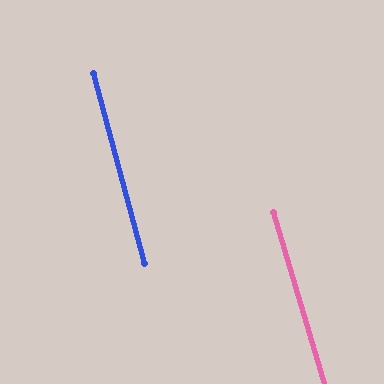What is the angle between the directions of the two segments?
Approximately 2 degrees.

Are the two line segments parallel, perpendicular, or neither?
Parallel — their directions differ by only 1.5°.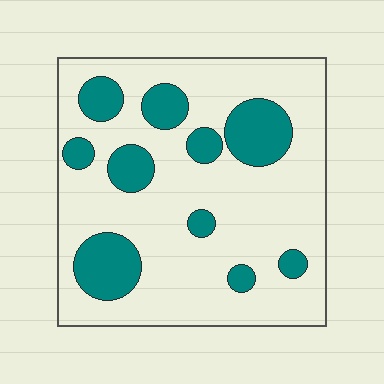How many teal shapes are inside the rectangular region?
10.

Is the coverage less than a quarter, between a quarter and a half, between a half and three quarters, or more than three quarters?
Less than a quarter.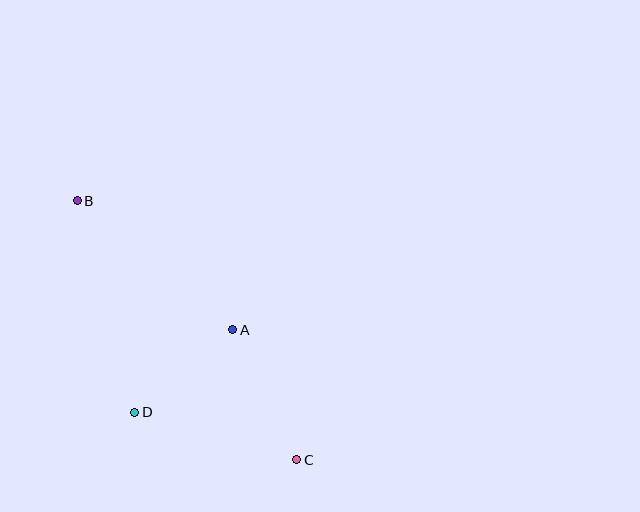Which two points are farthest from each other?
Points B and C are farthest from each other.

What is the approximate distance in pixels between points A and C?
The distance between A and C is approximately 145 pixels.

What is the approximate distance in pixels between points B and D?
The distance between B and D is approximately 219 pixels.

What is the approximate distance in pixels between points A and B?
The distance between A and B is approximately 202 pixels.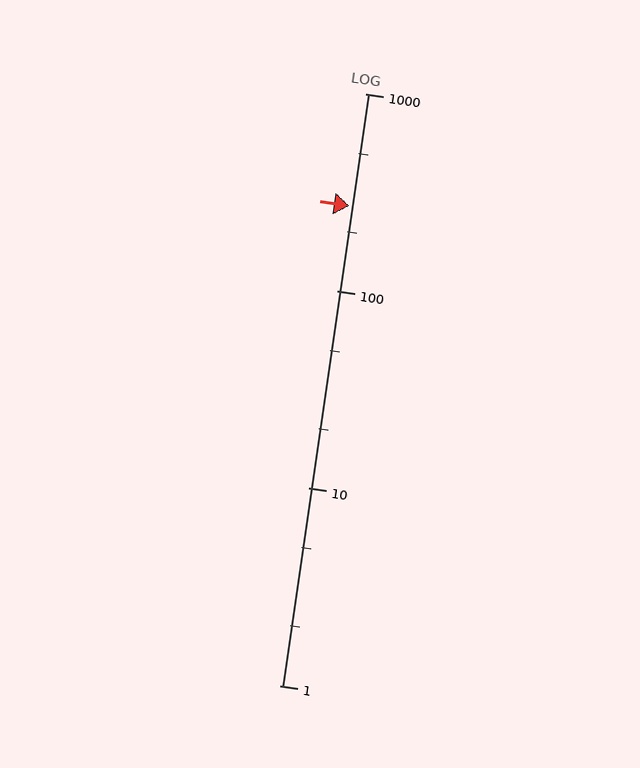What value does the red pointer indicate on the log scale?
The pointer indicates approximately 270.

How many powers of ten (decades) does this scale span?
The scale spans 3 decades, from 1 to 1000.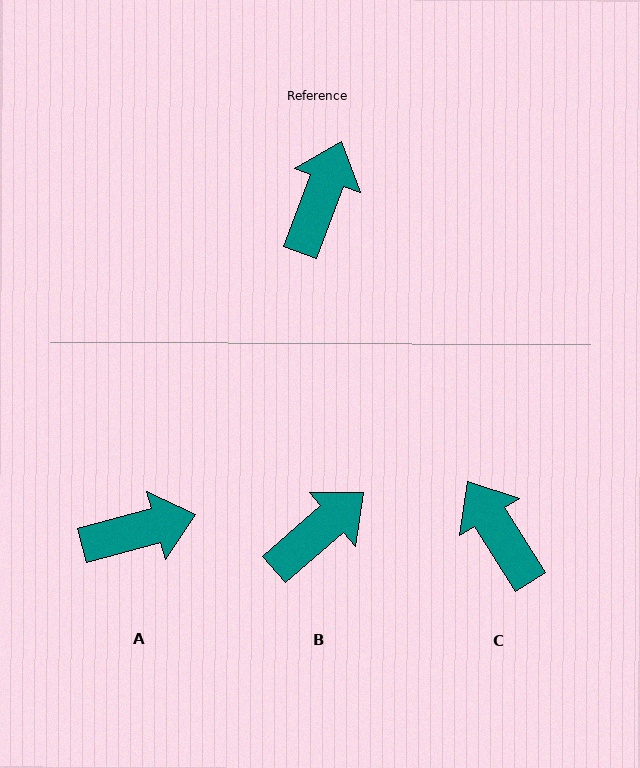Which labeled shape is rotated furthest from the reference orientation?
A, about 54 degrees away.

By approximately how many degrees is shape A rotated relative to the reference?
Approximately 54 degrees clockwise.